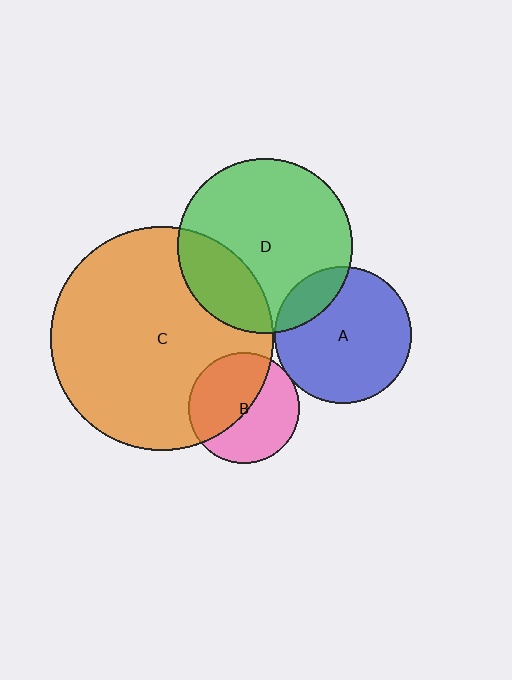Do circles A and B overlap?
Yes.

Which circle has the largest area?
Circle C (orange).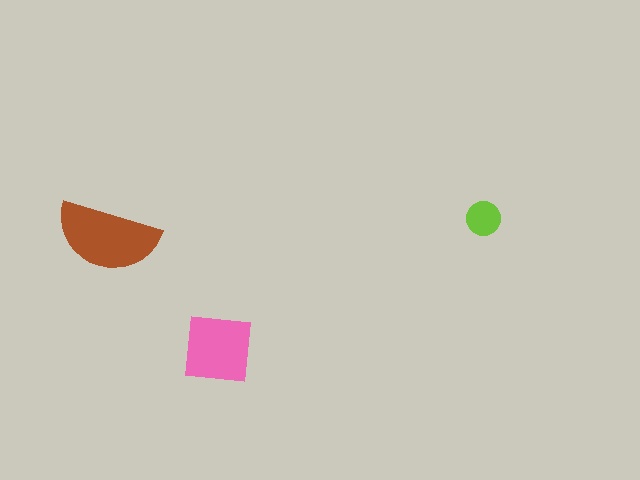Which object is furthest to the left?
The brown semicircle is leftmost.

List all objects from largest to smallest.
The brown semicircle, the pink square, the lime circle.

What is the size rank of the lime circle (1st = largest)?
3rd.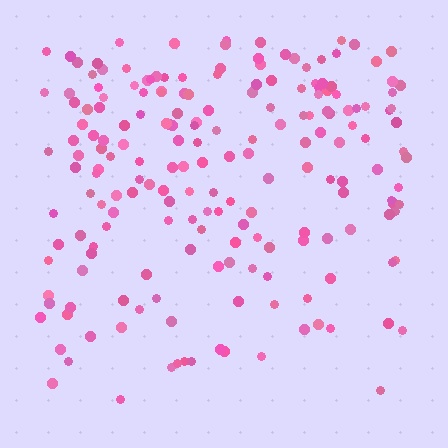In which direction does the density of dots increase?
From bottom to top, with the top side densest.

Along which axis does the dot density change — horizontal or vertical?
Vertical.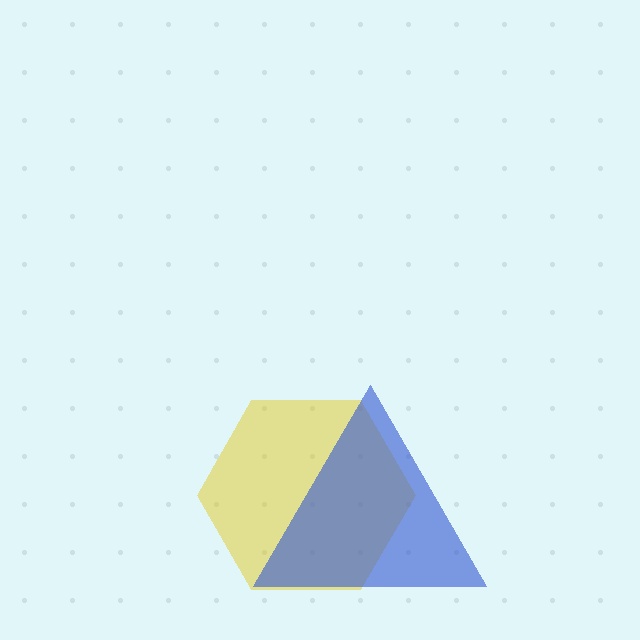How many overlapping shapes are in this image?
There are 2 overlapping shapes in the image.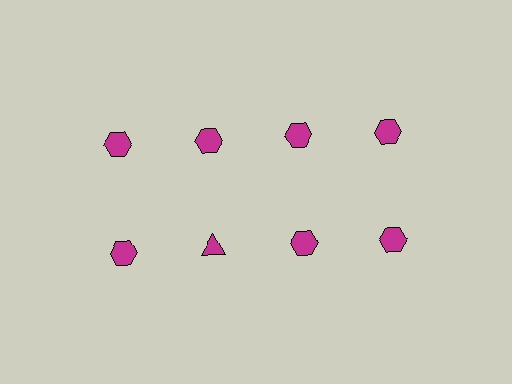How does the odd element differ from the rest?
It has a different shape: triangle instead of hexagon.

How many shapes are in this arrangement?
There are 8 shapes arranged in a grid pattern.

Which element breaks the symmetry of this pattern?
The magenta triangle in the second row, second from left column breaks the symmetry. All other shapes are magenta hexagons.